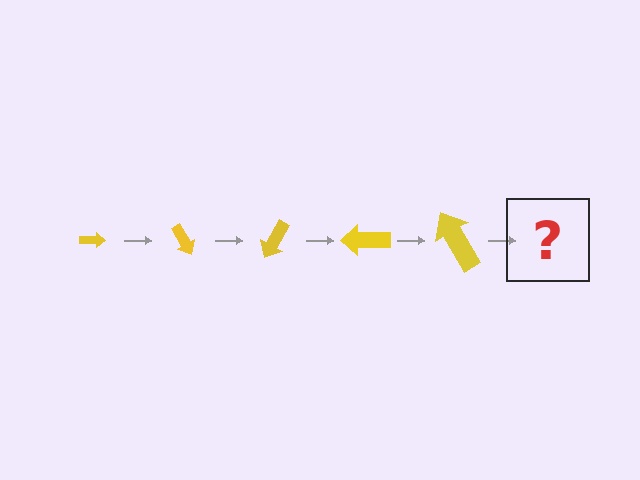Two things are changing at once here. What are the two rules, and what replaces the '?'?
The two rules are that the arrow grows larger each step and it rotates 60 degrees each step. The '?' should be an arrow, larger than the previous one and rotated 300 degrees from the start.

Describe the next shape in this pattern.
It should be an arrow, larger than the previous one and rotated 300 degrees from the start.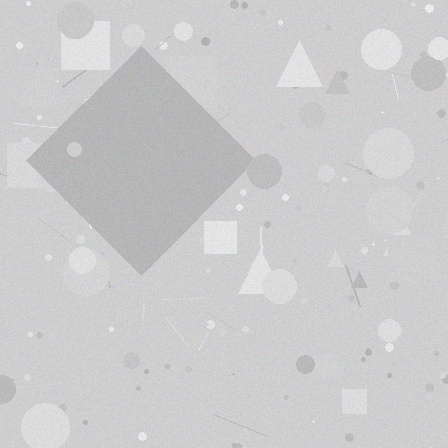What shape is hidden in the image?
A diamond is hidden in the image.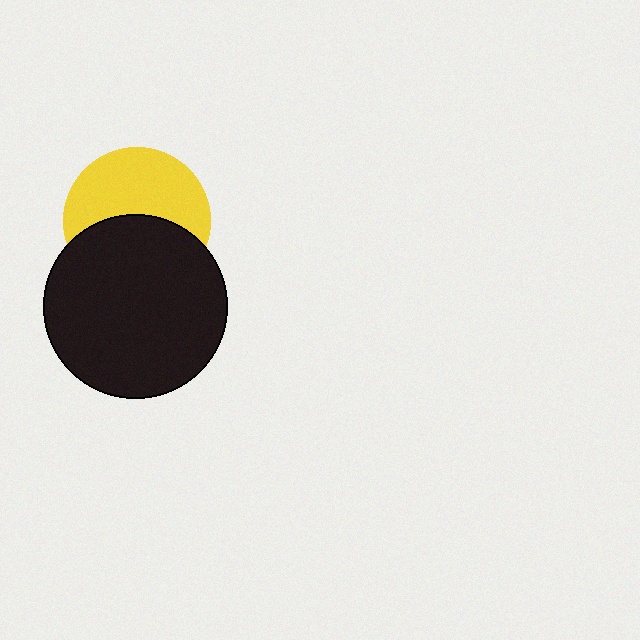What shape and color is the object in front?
The object in front is a black circle.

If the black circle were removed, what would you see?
You would see the complete yellow circle.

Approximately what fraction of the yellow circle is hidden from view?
Roughly 47% of the yellow circle is hidden behind the black circle.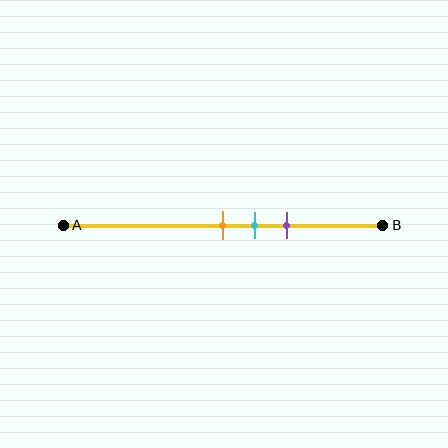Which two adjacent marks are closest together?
The orange and cyan marks are the closest adjacent pair.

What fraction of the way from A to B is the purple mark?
The purple mark is approximately 70% (0.7) of the way from A to B.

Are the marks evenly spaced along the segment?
Yes, the marks are approximately evenly spaced.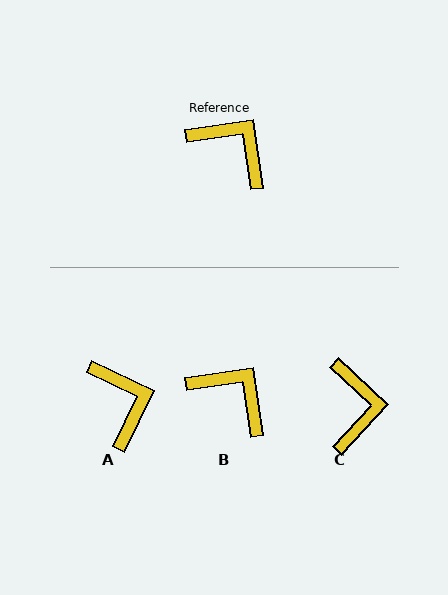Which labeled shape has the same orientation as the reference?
B.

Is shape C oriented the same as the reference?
No, it is off by about 51 degrees.